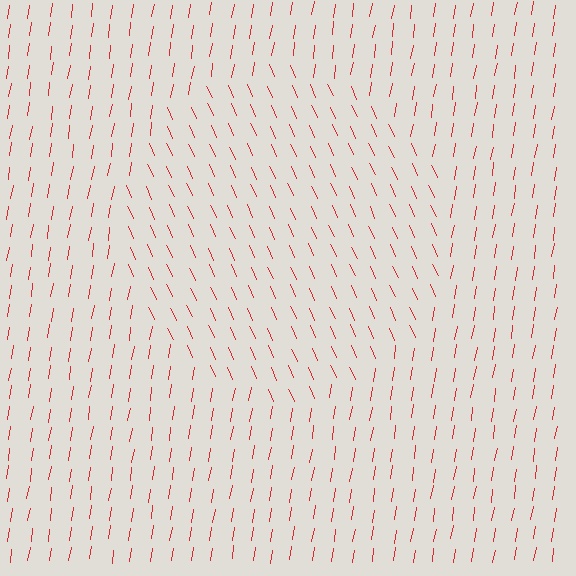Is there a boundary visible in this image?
Yes, there is a texture boundary formed by a change in line orientation.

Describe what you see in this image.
The image is filled with small red line segments. A circle region in the image has lines oriented differently from the surrounding lines, creating a visible texture boundary.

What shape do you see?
I see a circle.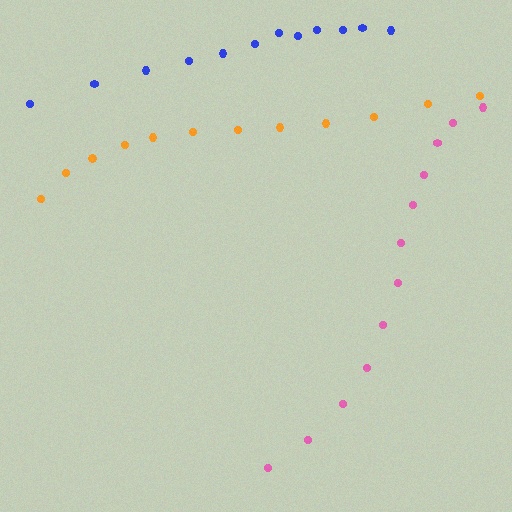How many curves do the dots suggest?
There are 3 distinct paths.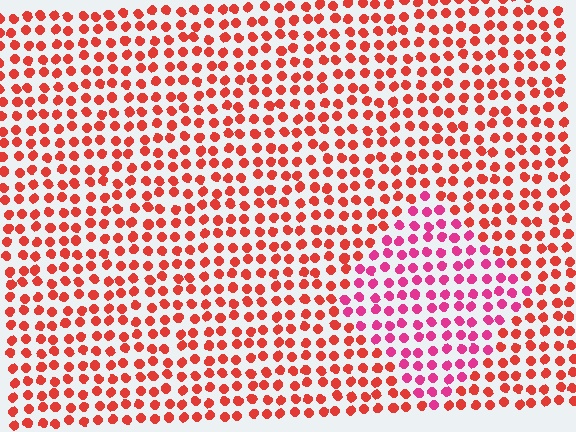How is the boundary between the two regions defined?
The boundary is defined purely by a slight shift in hue (about 35 degrees). Spacing, size, and orientation are identical on both sides.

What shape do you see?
I see a diamond.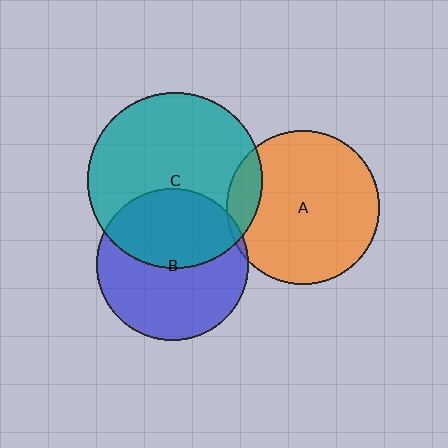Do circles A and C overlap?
Yes.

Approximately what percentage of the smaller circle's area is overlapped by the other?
Approximately 10%.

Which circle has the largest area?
Circle C (teal).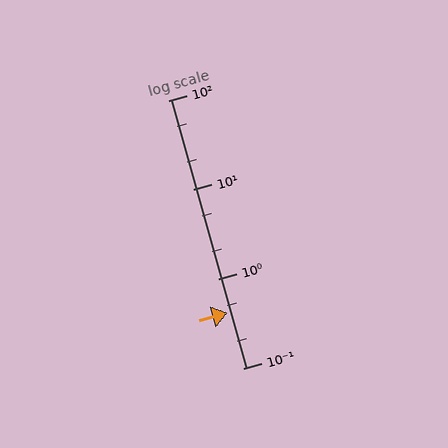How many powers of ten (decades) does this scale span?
The scale spans 3 decades, from 0.1 to 100.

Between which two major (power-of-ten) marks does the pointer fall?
The pointer is between 0.1 and 1.